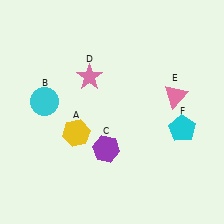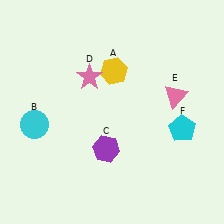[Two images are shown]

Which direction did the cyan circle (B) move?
The cyan circle (B) moved down.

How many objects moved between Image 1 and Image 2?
2 objects moved between the two images.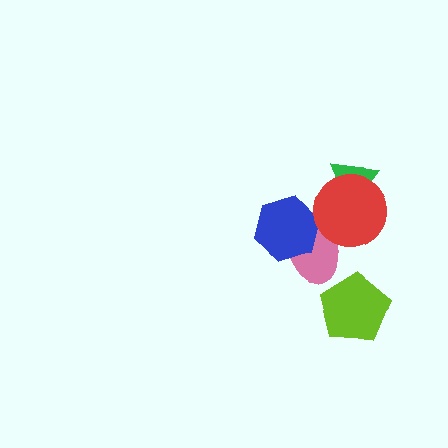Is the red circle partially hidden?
No, no other shape covers it.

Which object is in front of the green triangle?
The red circle is in front of the green triangle.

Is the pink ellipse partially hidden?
Yes, it is partially covered by another shape.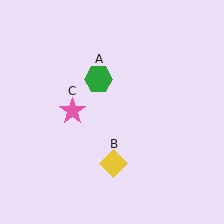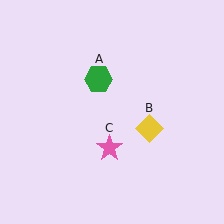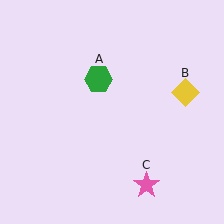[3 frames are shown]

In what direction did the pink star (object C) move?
The pink star (object C) moved down and to the right.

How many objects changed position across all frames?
2 objects changed position: yellow diamond (object B), pink star (object C).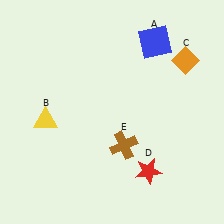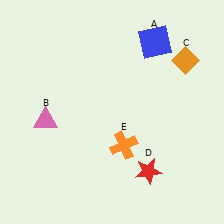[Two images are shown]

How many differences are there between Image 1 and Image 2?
There are 2 differences between the two images.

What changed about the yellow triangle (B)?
In Image 1, B is yellow. In Image 2, it changed to pink.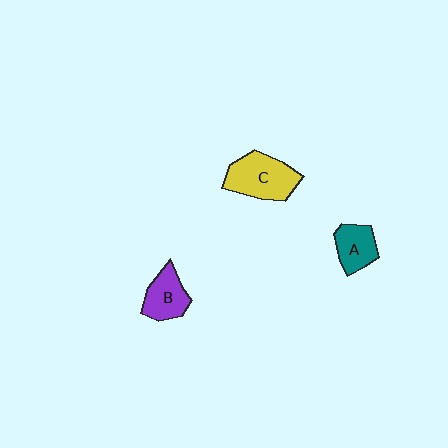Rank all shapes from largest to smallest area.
From largest to smallest: C (yellow), B (purple), A (teal).